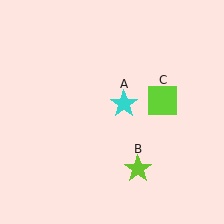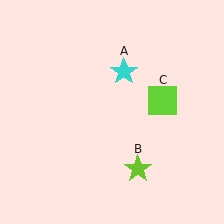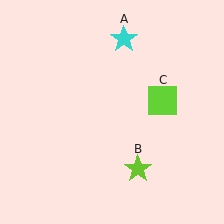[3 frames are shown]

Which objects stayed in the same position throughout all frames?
Lime star (object B) and lime square (object C) remained stationary.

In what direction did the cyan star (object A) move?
The cyan star (object A) moved up.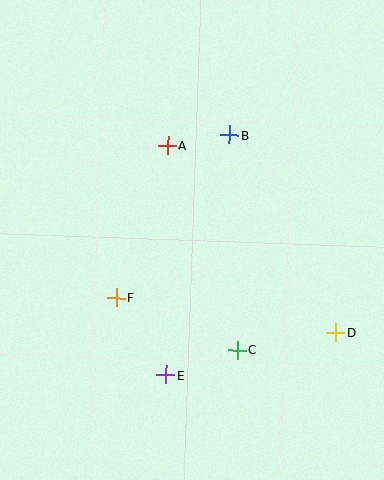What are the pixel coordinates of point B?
Point B is at (229, 135).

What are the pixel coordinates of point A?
Point A is at (167, 145).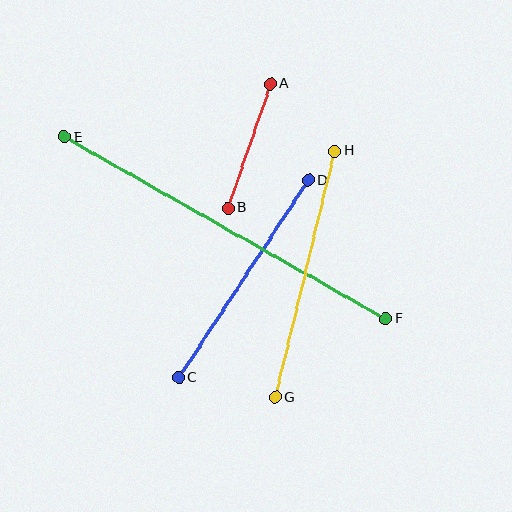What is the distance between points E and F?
The distance is approximately 369 pixels.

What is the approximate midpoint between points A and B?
The midpoint is at approximately (249, 146) pixels.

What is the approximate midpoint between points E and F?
The midpoint is at approximately (225, 228) pixels.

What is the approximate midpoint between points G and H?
The midpoint is at approximately (305, 274) pixels.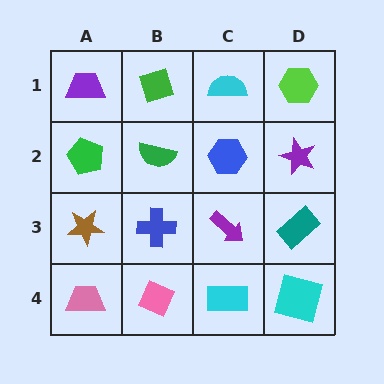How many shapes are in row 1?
4 shapes.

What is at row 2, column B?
A green semicircle.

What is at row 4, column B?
A pink diamond.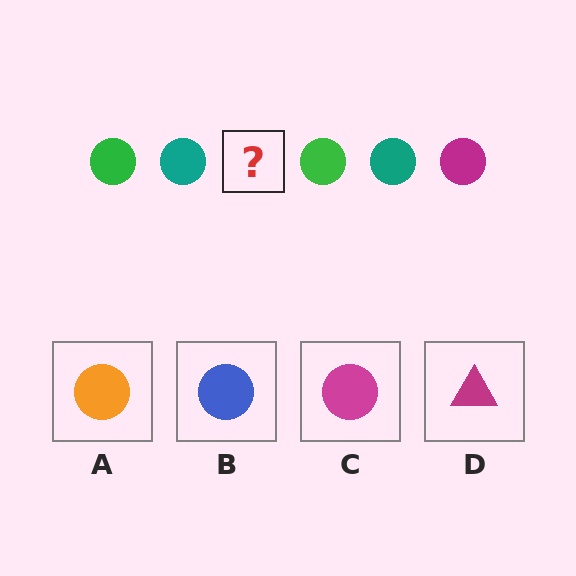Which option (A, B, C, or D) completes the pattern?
C.